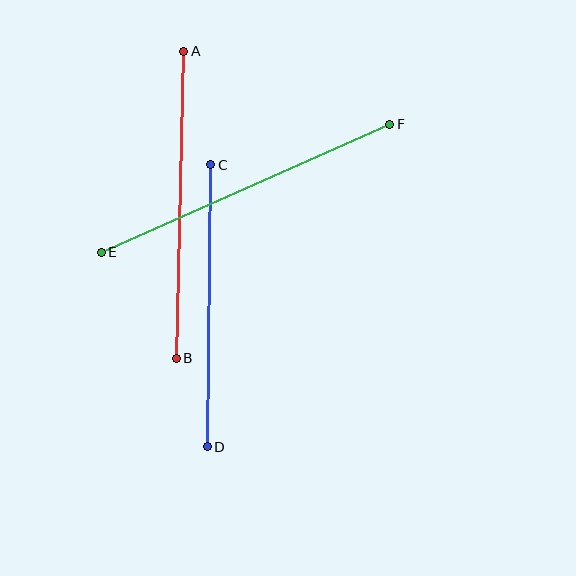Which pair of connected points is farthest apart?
Points E and F are farthest apart.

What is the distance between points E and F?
The distance is approximately 316 pixels.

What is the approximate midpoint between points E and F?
The midpoint is at approximately (245, 188) pixels.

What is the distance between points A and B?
The distance is approximately 307 pixels.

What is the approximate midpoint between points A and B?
The midpoint is at approximately (180, 205) pixels.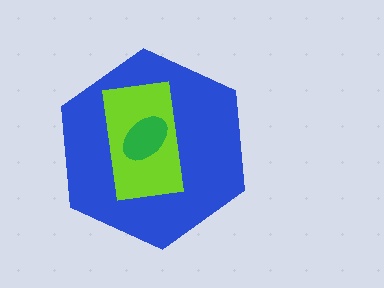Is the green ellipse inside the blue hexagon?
Yes.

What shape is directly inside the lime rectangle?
The green ellipse.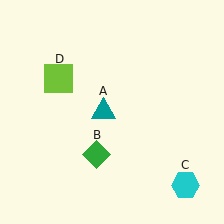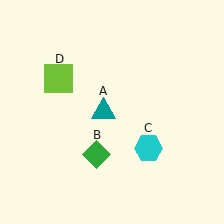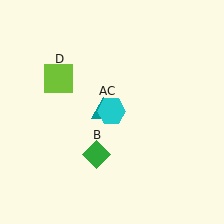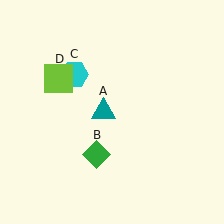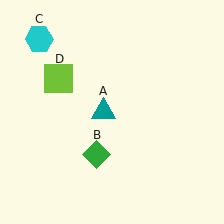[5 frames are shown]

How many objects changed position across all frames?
1 object changed position: cyan hexagon (object C).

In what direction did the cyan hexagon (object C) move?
The cyan hexagon (object C) moved up and to the left.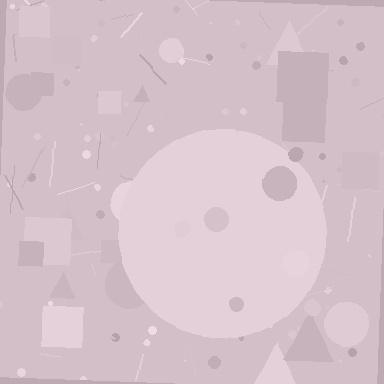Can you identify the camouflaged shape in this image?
The camouflaged shape is a circle.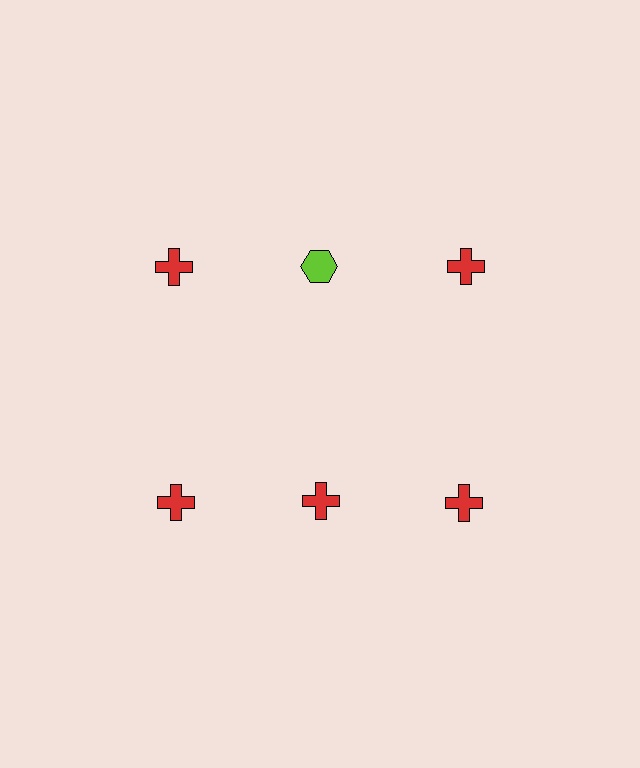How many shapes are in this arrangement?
There are 6 shapes arranged in a grid pattern.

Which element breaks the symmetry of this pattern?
The lime hexagon in the top row, second from left column breaks the symmetry. All other shapes are red crosses.